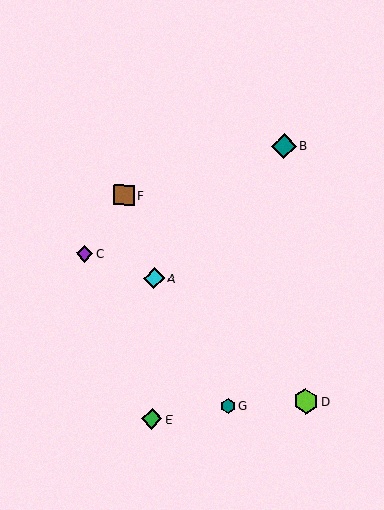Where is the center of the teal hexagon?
The center of the teal hexagon is at (228, 406).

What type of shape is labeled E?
Shape E is a green diamond.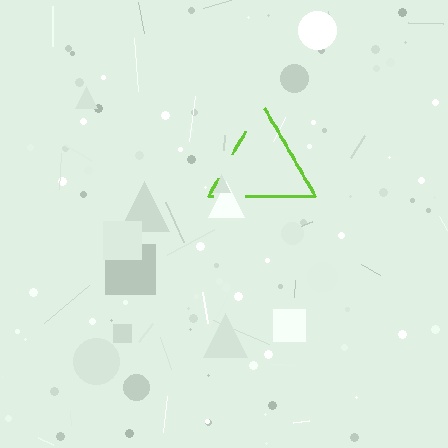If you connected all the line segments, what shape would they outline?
They would outline a triangle.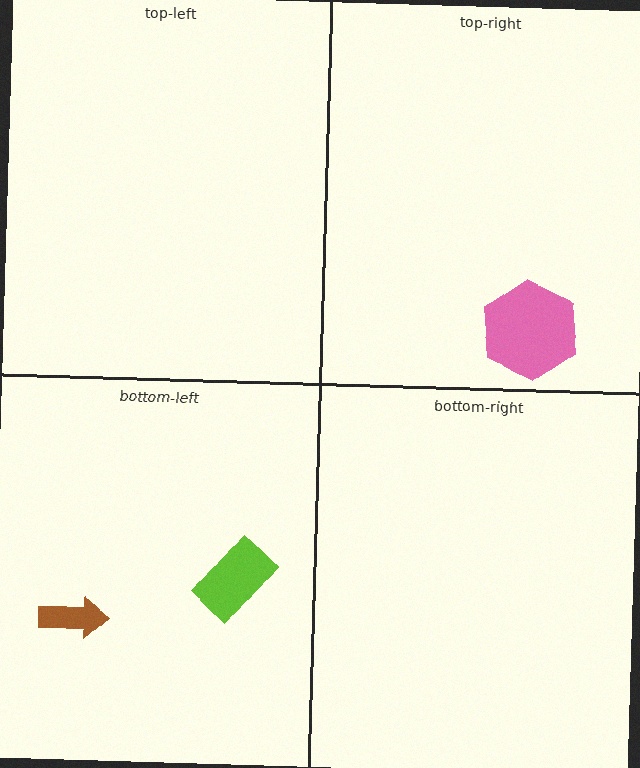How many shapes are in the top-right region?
1.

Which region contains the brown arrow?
The bottom-left region.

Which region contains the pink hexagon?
The top-right region.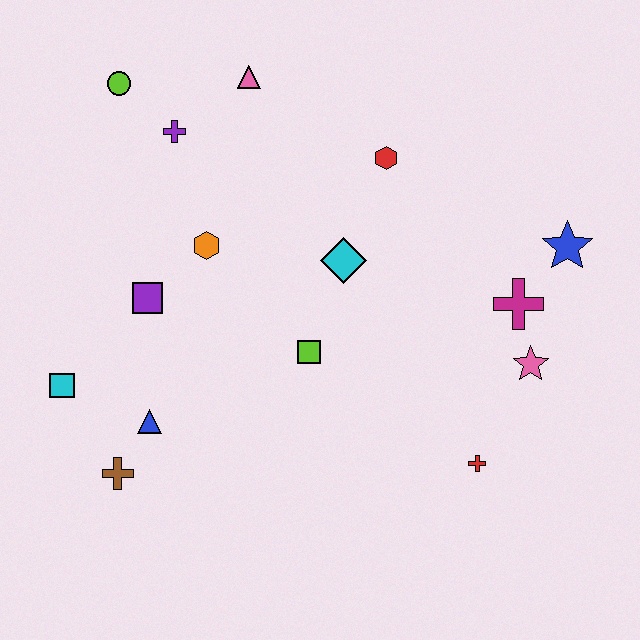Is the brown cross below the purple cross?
Yes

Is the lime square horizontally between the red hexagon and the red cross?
No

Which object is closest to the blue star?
The magenta cross is closest to the blue star.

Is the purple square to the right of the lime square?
No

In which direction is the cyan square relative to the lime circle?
The cyan square is below the lime circle.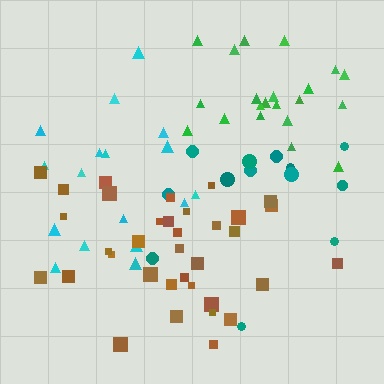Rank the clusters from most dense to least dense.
brown, green, cyan, teal.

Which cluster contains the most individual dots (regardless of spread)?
Brown (35).